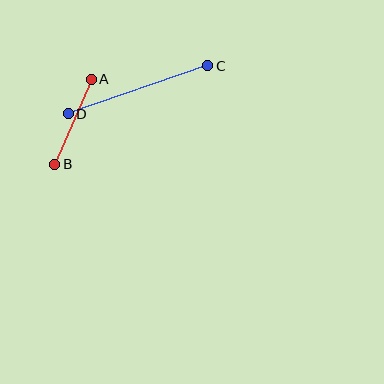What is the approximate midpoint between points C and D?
The midpoint is at approximately (138, 90) pixels.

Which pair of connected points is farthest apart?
Points C and D are farthest apart.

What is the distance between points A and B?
The distance is approximately 92 pixels.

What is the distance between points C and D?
The distance is approximately 147 pixels.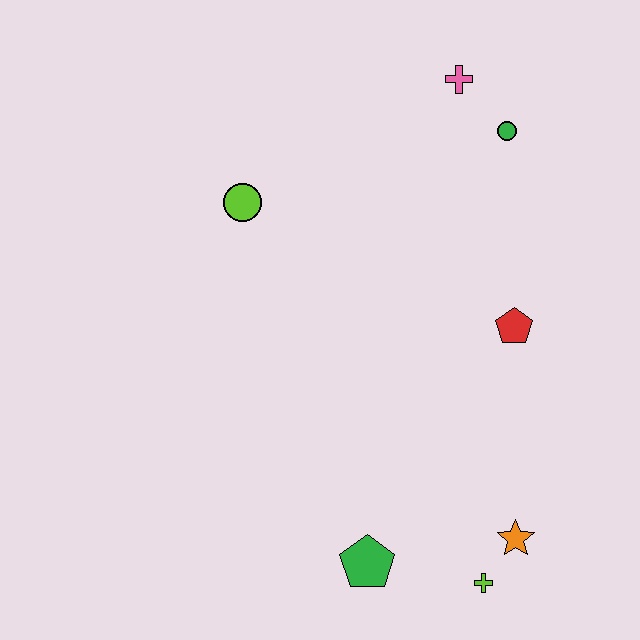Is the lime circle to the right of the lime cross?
No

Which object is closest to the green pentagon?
The lime cross is closest to the green pentagon.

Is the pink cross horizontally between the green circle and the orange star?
No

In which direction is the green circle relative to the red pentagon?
The green circle is above the red pentagon.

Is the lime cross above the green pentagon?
No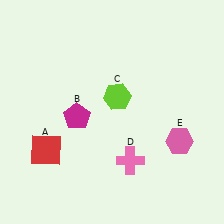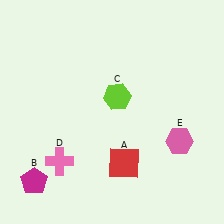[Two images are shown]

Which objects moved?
The objects that moved are: the red square (A), the magenta pentagon (B), the pink cross (D).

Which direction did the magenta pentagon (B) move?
The magenta pentagon (B) moved down.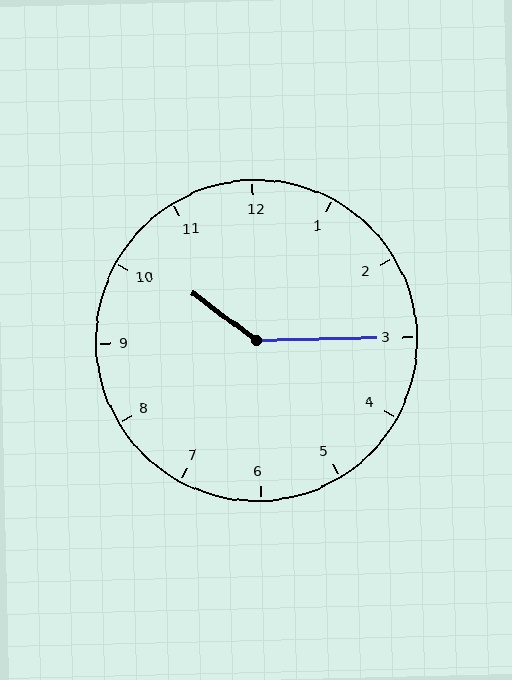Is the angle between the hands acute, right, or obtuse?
It is obtuse.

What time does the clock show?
10:15.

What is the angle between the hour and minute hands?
Approximately 142 degrees.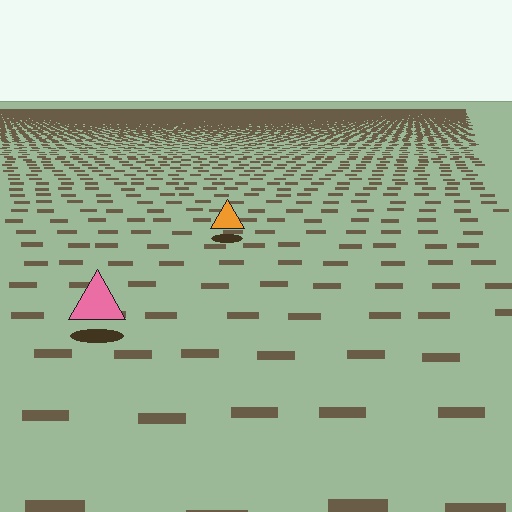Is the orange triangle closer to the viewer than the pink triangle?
No. The pink triangle is closer — you can tell from the texture gradient: the ground texture is coarser near it.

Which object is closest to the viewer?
The pink triangle is closest. The texture marks near it are larger and more spread out.